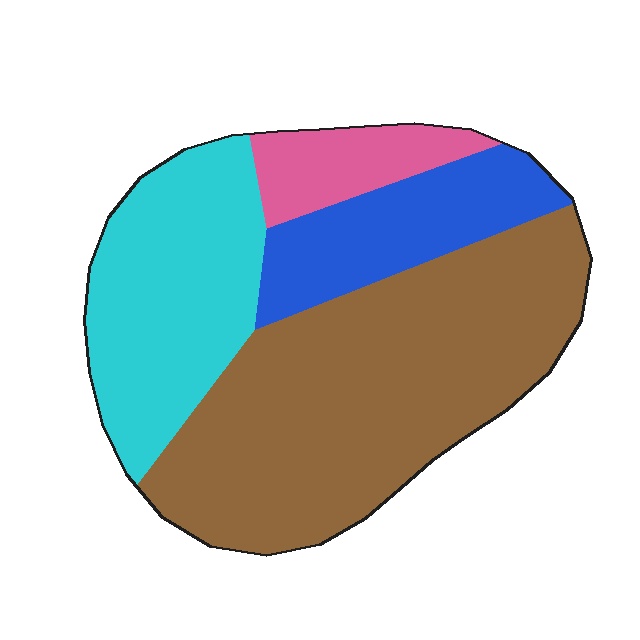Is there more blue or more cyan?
Cyan.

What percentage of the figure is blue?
Blue takes up about one sixth (1/6) of the figure.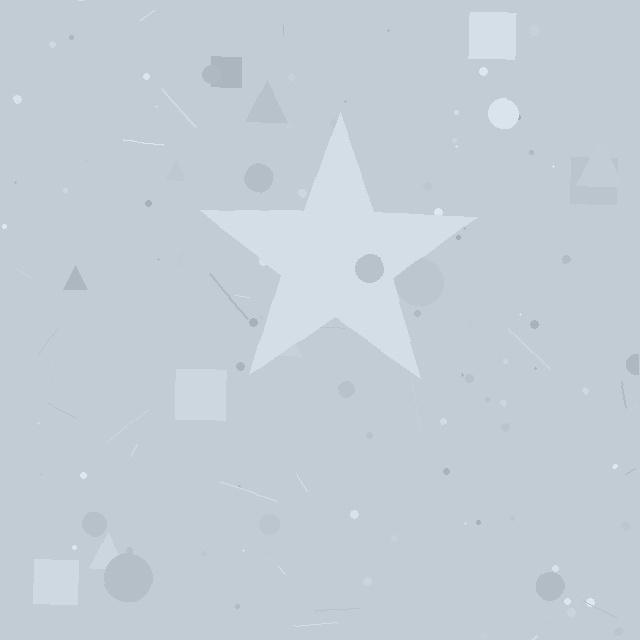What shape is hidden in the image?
A star is hidden in the image.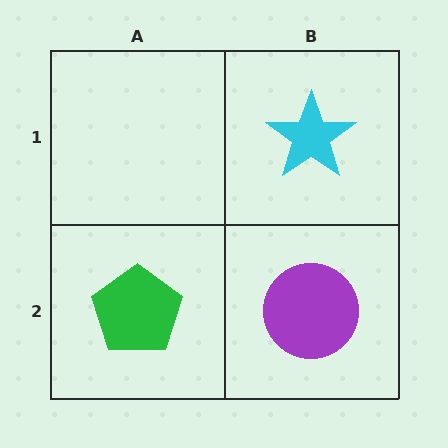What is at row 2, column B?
A purple circle.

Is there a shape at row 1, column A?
No, that cell is empty.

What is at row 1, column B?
A cyan star.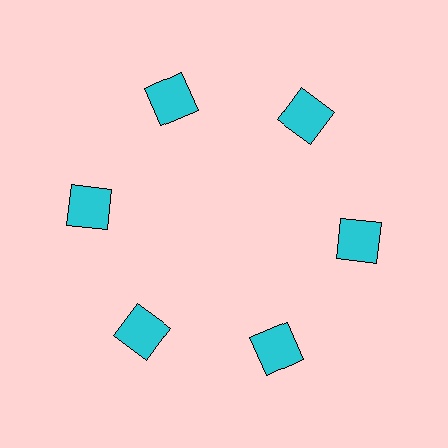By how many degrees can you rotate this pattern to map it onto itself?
The pattern maps onto itself every 60 degrees of rotation.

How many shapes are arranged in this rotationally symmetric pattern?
There are 6 shapes, arranged in 6 groups of 1.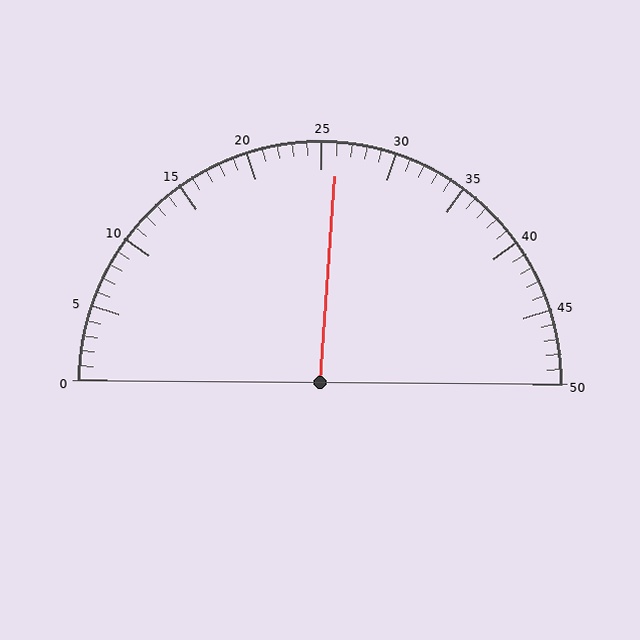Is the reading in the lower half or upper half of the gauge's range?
The reading is in the upper half of the range (0 to 50).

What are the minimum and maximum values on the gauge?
The gauge ranges from 0 to 50.